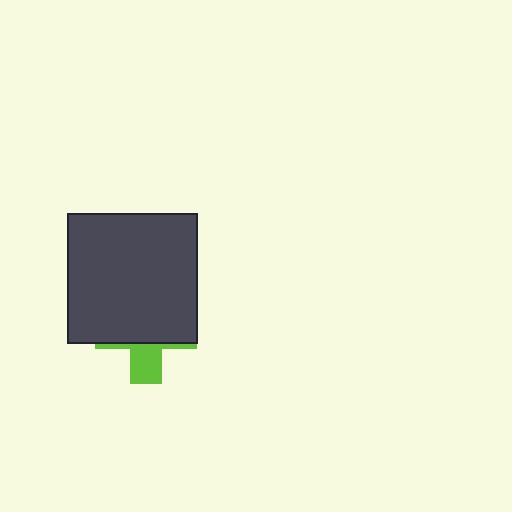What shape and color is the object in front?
The object in front is a dark gray square.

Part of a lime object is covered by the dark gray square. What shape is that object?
It is a cross.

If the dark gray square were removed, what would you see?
You would see the complete lime cross.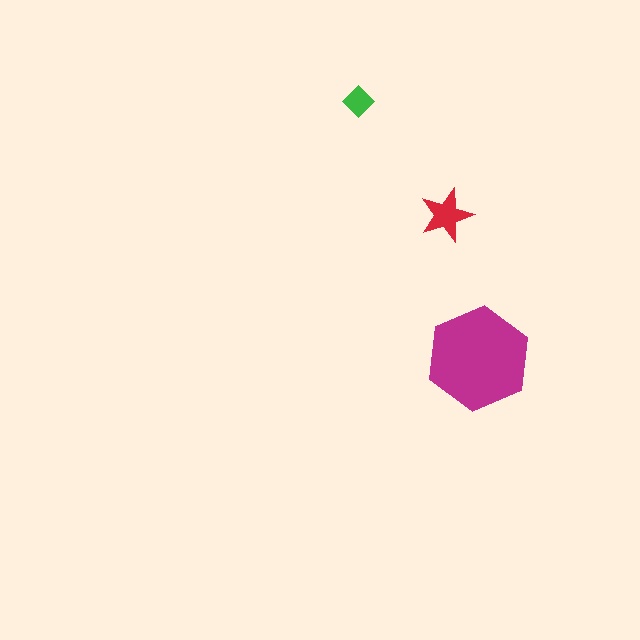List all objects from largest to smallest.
The magenta hexagon, the red star, the green diamond.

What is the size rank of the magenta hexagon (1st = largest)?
1st.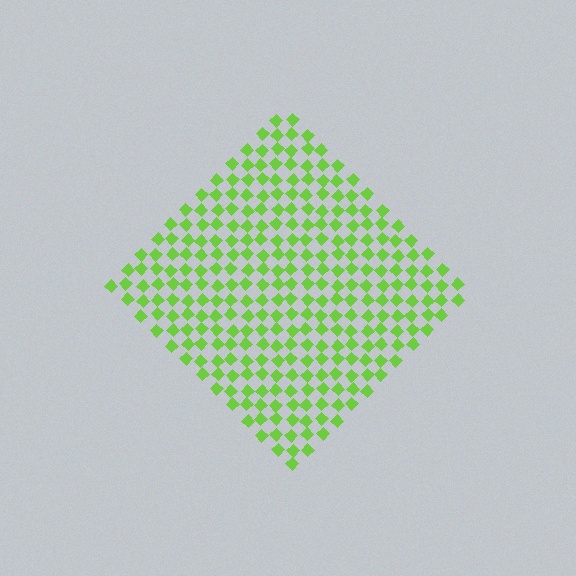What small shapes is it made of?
It is made of small diamonds.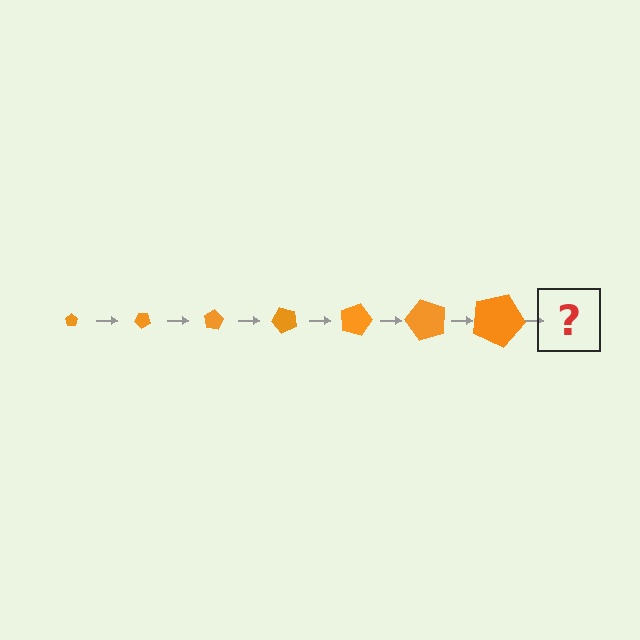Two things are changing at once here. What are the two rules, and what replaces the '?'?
The two rules are that the pentagon grows larger each step and it rotates 40 degrees each step. The '?' should be a pentagon, larger than the previous one and rotated 280 degrees from the start.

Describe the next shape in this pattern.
It should be a pentagon, larger than the previous one and rotated 280 degrees from the start.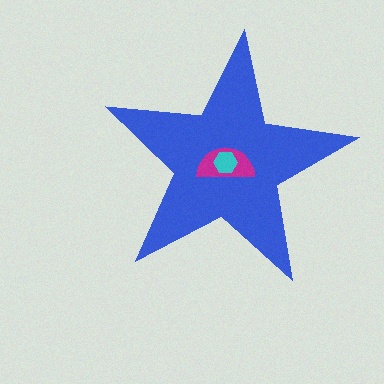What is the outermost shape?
The blue star.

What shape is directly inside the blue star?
The magenta semicircle.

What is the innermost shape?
The cyan hexagon.